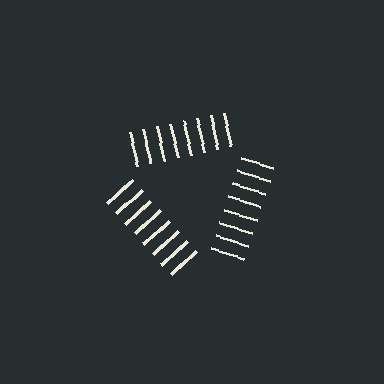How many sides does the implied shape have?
3 sides — the line-ends trace a triangle.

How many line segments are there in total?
24 — 8 along each of the 3 edges.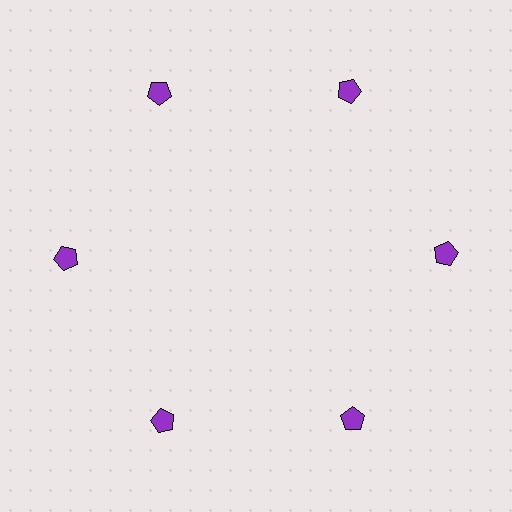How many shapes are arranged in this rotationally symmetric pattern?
There are 6 shapes, arranged in 6 groups of 1.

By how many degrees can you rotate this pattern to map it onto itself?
The pattern maps onto itself every 60 degrees of rotation.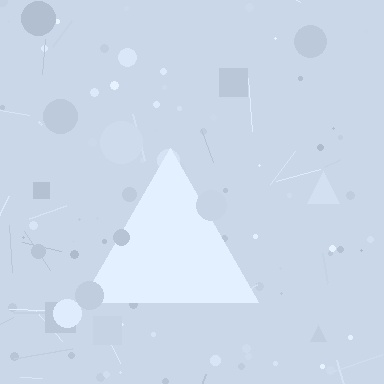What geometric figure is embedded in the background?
A triangle is embedded in the background.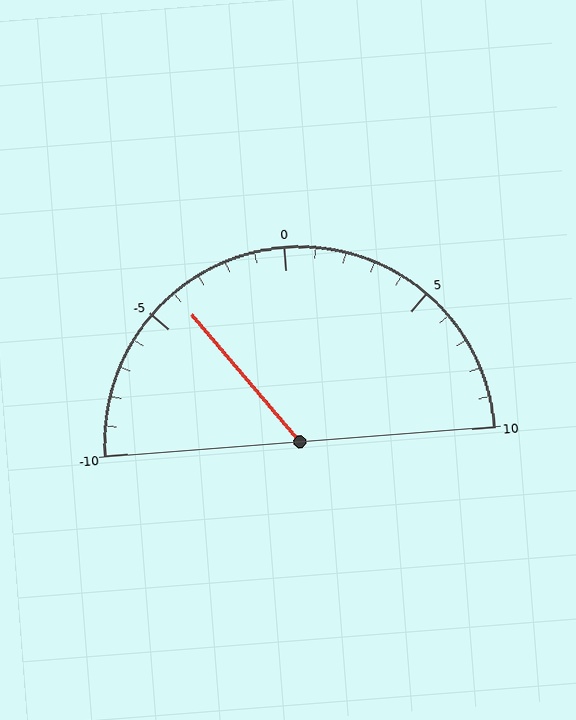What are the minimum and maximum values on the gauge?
The gauge ranges from -10 to 10.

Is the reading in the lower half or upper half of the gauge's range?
The reading is in the lower half of the range (-10 to 10).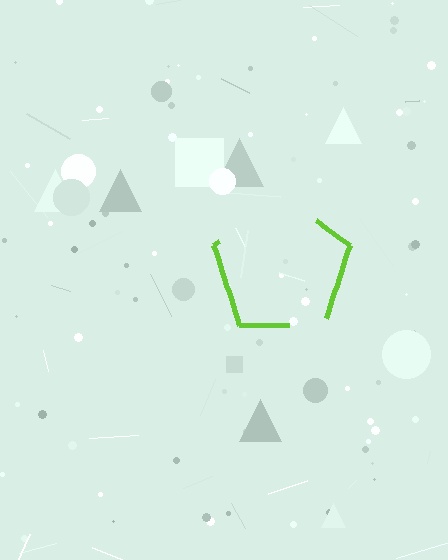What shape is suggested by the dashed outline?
The dashed outline suggests a pentagon.